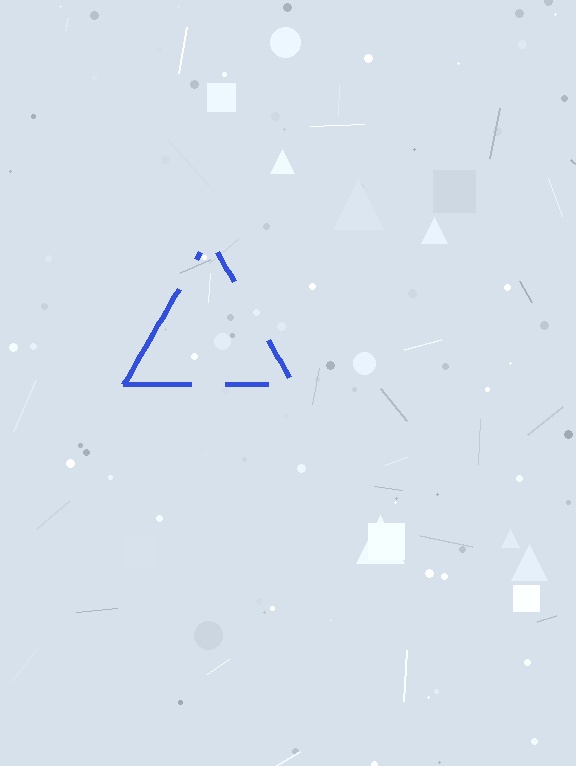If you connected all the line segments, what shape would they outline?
They would outline a triangle.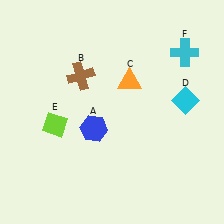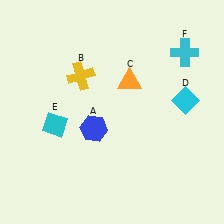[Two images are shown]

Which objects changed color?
B changed from brown to yellow. E changed from lime to cyan.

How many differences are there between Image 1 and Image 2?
There are 2 differences between the two images.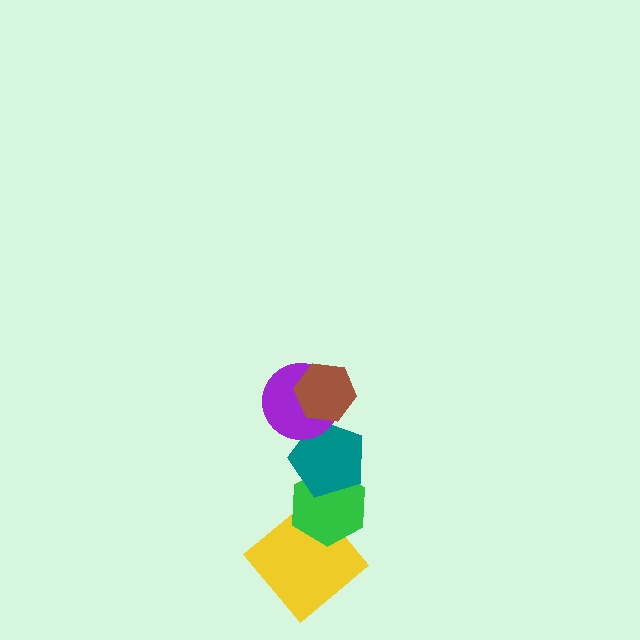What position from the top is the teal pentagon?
The teal pentagon is 3rd from the top.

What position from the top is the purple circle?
The purple circle is 2nd from the top.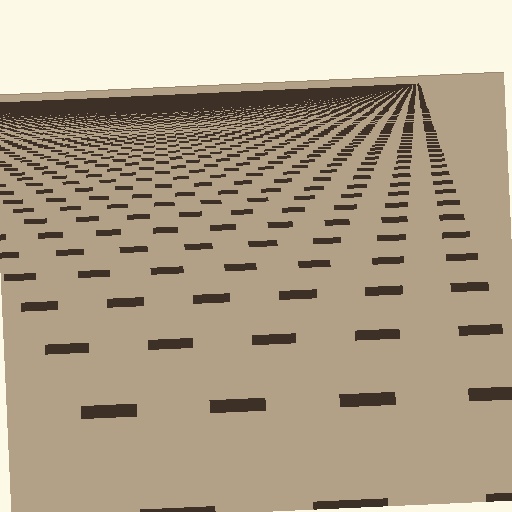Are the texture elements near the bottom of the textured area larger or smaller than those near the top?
Larger. Near the bottom, elements are closer to the viewer and appear at a bigger on-screen size.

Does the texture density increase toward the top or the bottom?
Density increases toward the top.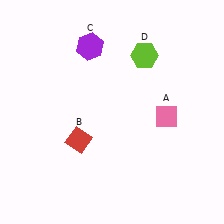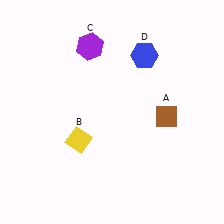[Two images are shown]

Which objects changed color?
A changed from pink to brown. B changed from red to yellow. D changed from lime to blue.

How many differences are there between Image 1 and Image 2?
There are 3 differences between the two images.